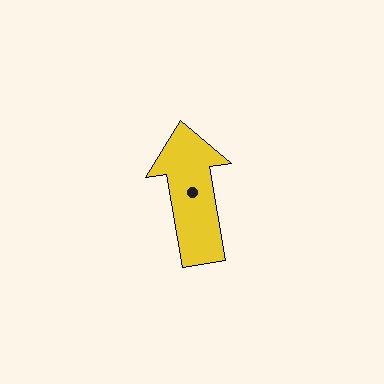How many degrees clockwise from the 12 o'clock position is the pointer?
Approximately 351 degrees.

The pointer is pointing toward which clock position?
Roughly 12 o'clock.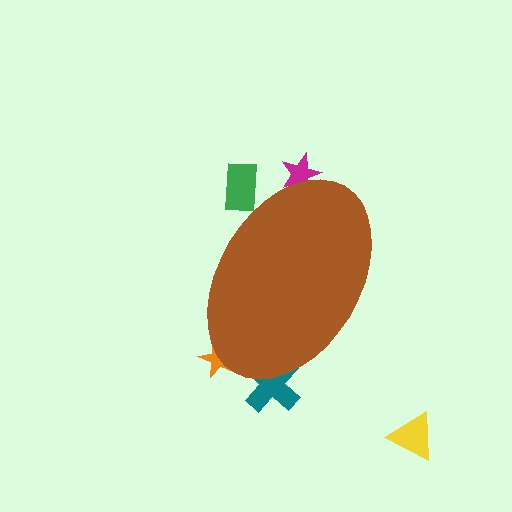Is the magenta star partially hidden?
Yes, the magenta star is partially hidden behind the brown ellipse.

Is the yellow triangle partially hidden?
No, the yellow triangle is fully visible.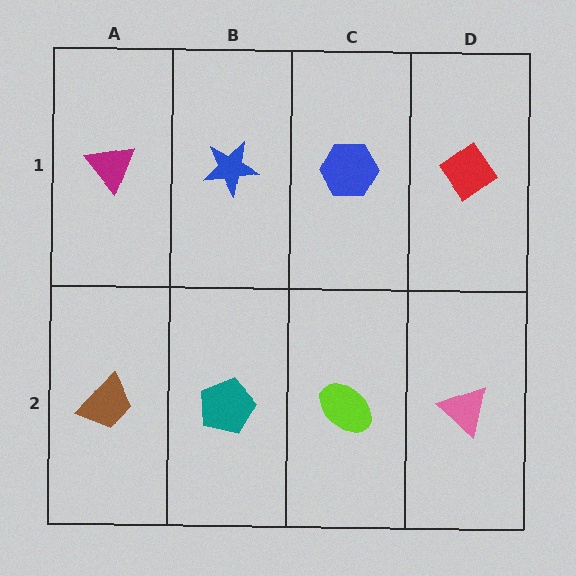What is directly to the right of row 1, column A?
A blue star.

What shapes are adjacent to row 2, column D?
A red diamond (row 1, column D), a lime ellipse (row 2, column C).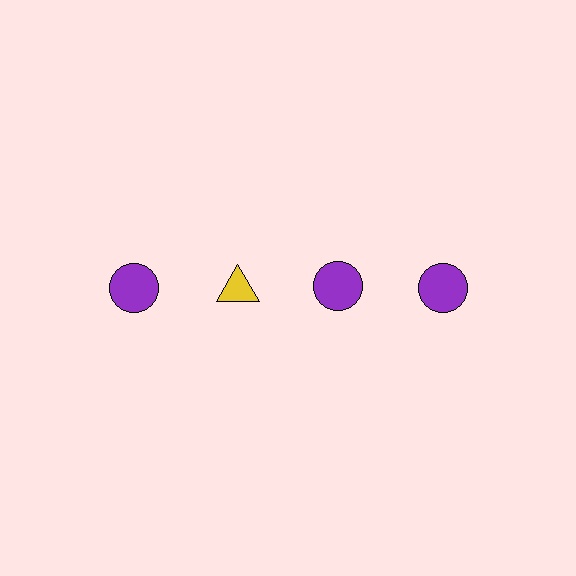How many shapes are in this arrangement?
There are 4 shapes arranged in a grid pattern.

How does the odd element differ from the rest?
It differs in both color (yellow instead of purple) and shape (triangle instead of circle).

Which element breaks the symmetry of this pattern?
The yellow triangle in the top row, second from left column breaks the symmetry. All other shapes are purple circles.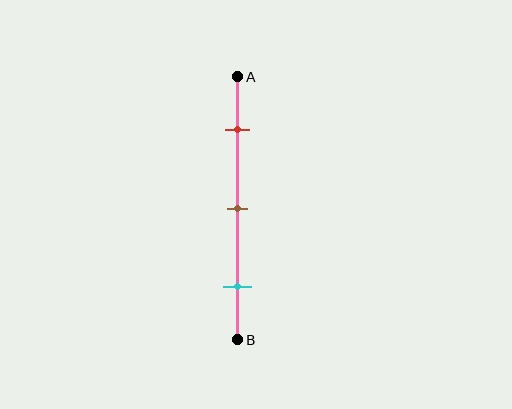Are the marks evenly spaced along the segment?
Yes, the marks are approximately evenly spaced.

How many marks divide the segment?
There are 3 marks dividing the segment.